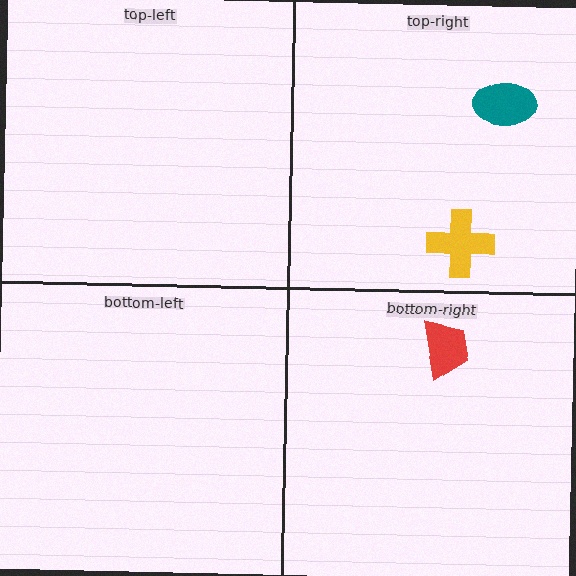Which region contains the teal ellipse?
The top-right region.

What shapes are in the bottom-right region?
The red trapezoid.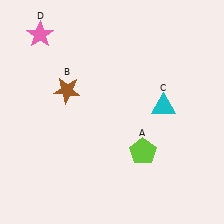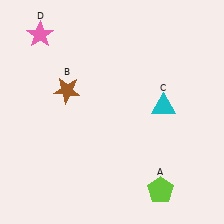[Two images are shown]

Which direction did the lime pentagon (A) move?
The lime pentagon (A) moved down.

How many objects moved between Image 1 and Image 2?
1 object moved between the two images.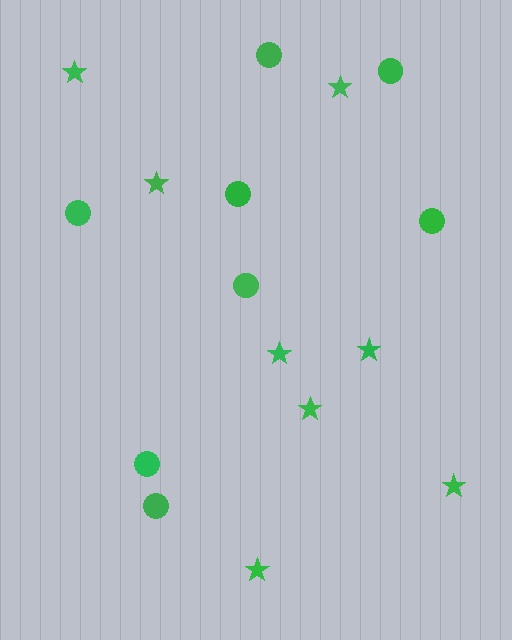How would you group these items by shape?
There are 2 groups: one group of circles (8) and one group of stars (8).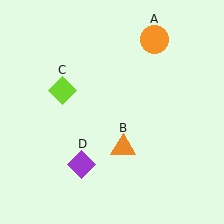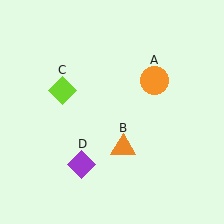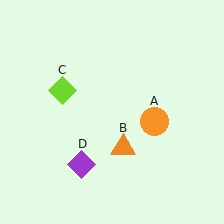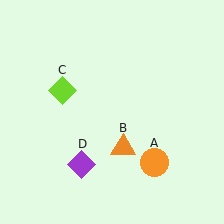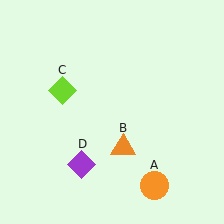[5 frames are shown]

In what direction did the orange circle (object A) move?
The orange circle (object A) moved down.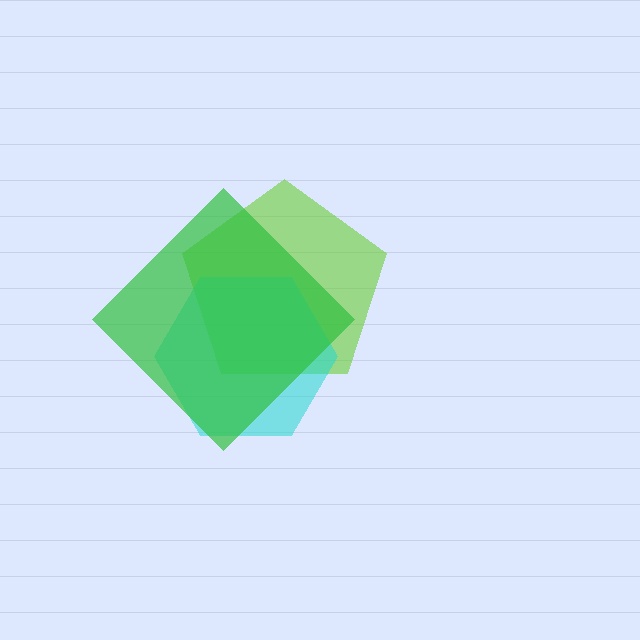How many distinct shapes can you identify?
There are 3 distinct shapes: a lime pentagon, a cyan hexagon, a green diamond.